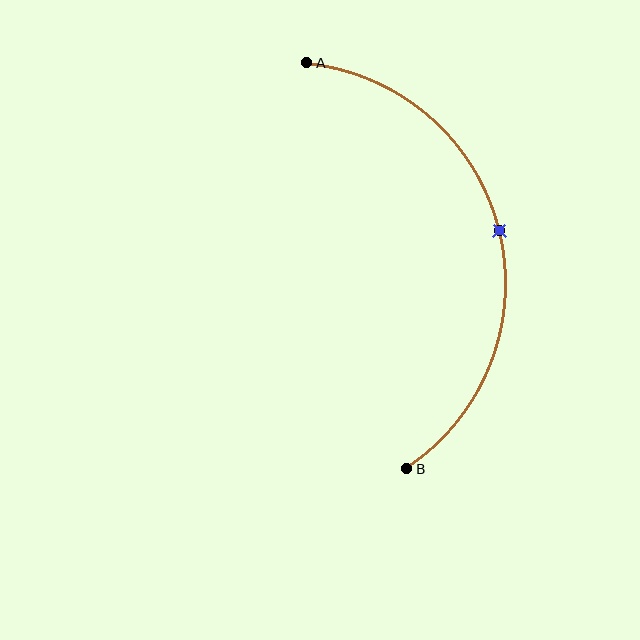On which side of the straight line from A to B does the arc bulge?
The arc bulges to the right of the straight line connecting A and B.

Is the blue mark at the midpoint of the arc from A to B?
Yes. The blue mark lies on the arc at equal arc-length from both A and B — it is the arc midpoint.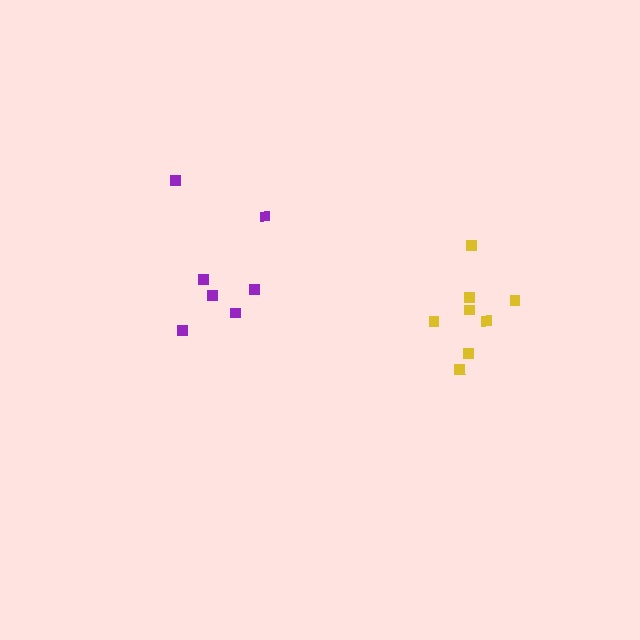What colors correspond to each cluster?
The clusters are colored: purple, yellow.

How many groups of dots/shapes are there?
There are 2 groups.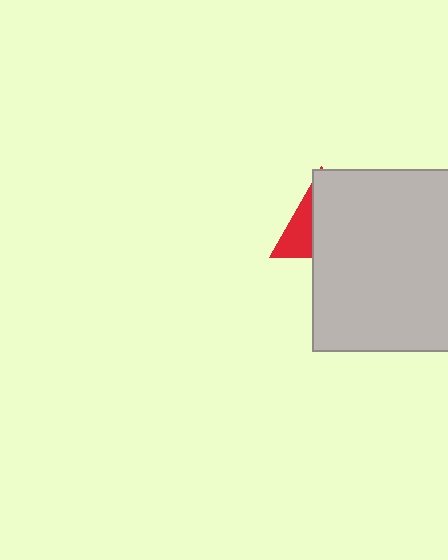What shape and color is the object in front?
The object in front is a light gray square.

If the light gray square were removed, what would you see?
You would see the complete red triangle.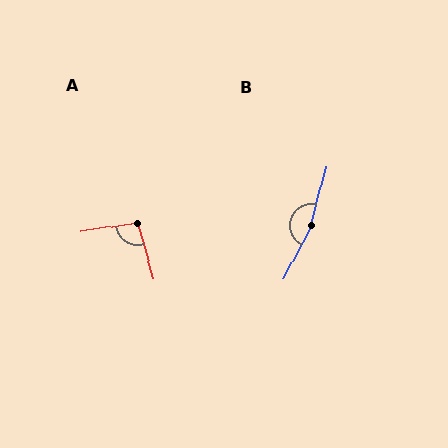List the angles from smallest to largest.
A (97°), B (167°).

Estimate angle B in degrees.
Approximately 167 degrees.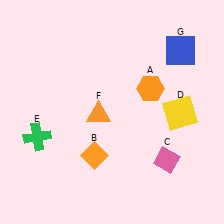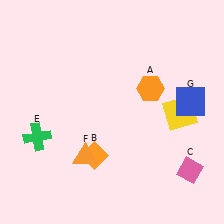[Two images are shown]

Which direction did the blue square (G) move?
The blue square (G) moved down.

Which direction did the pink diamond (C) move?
The pink diamond (C) moved right.